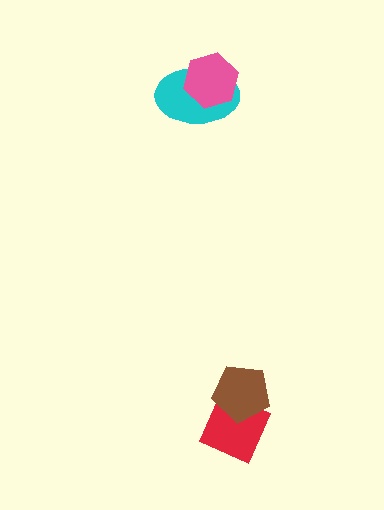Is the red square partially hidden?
Yes, it is partially covered by another shape.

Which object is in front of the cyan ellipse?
The pink hexagon is in front of the cyan ellipse.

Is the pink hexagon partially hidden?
No, no other shape covers it.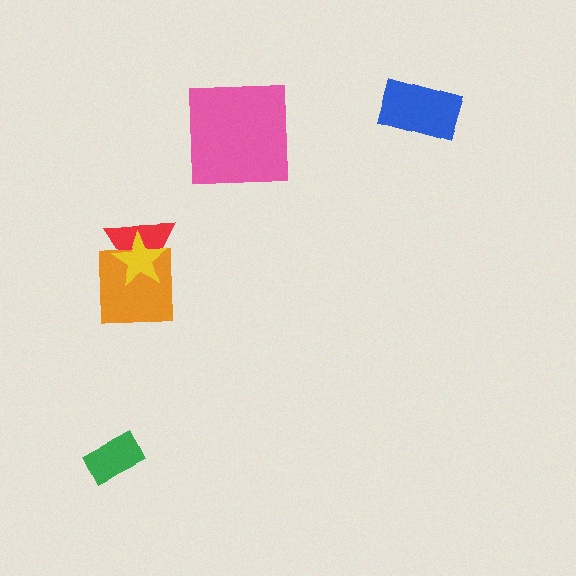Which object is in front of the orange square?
The yellow star is in front of the orange square.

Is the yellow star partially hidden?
No, no other shape covers it.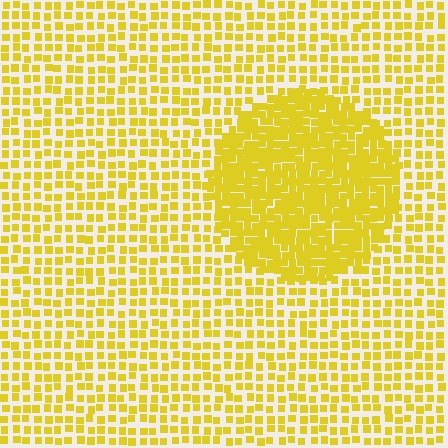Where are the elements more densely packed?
The elements are more densely packed inside the circle boundary.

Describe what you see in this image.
The image contains small yellow elements arranged at two different densities. A circle-shaped region is visible where the elements are more densely packed than the surrounding area.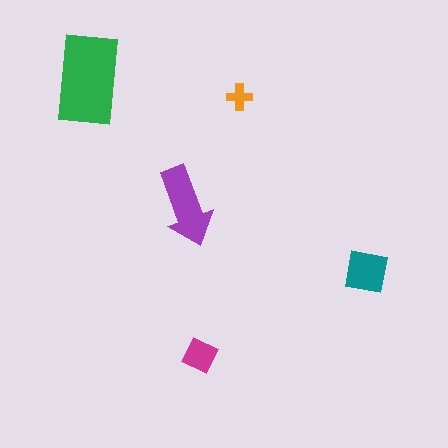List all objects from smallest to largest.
The orange cross, the magenta diamond, the teal square, the purple arrow, the green rectangle.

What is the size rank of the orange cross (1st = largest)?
5th.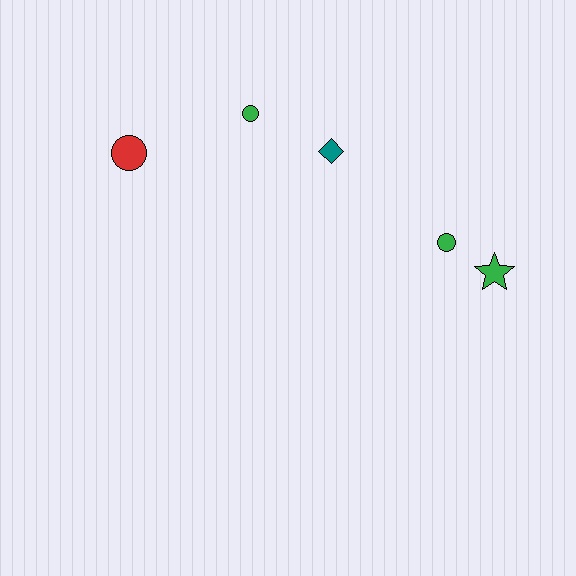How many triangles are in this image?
There are no triangles.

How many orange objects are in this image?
There are no orange objects.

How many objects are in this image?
There are 5 objects.